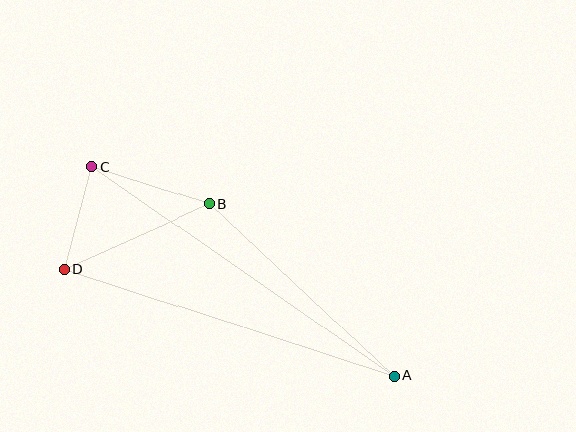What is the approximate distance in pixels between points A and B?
The distance between A and B is approximately 252 pixels.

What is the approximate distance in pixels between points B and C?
The distance between B and C is approximately 123 pixels.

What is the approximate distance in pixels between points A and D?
The distance between A and D is approximately 346 pixels.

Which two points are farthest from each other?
Points A and C are farthest from each other.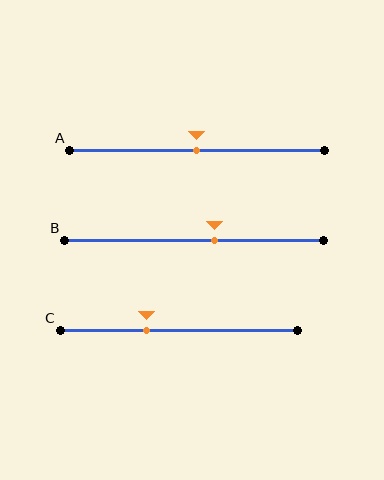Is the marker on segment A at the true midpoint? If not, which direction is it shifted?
Yes, the marker on segment A is at the true midpoint.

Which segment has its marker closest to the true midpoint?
Segment A has its marker closest to the true midpoint.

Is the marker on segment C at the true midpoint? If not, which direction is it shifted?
No, the marker on segment C is shifted to the left by about 14% of the segment length.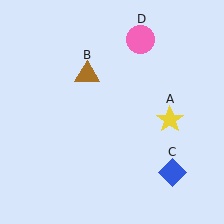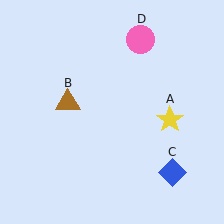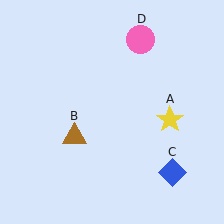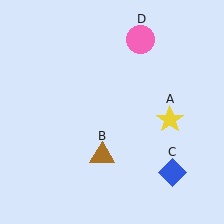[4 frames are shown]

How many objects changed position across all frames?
1 object changed position: brown triangle (object B).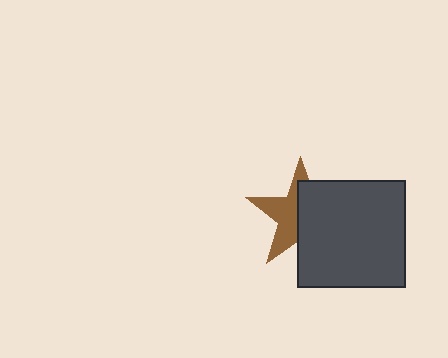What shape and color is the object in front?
The object in front is a dark gray square.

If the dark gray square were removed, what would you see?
You would see the complete brown star.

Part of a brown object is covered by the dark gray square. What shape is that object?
It is a star.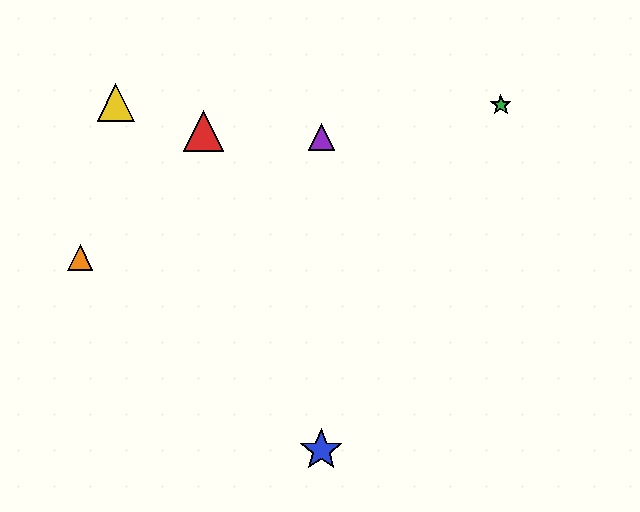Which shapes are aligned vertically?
The blue star, the purple triangle are aligned vertically.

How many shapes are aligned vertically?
2 shapes (the blue star, the purple triangle) are aligned vertically.